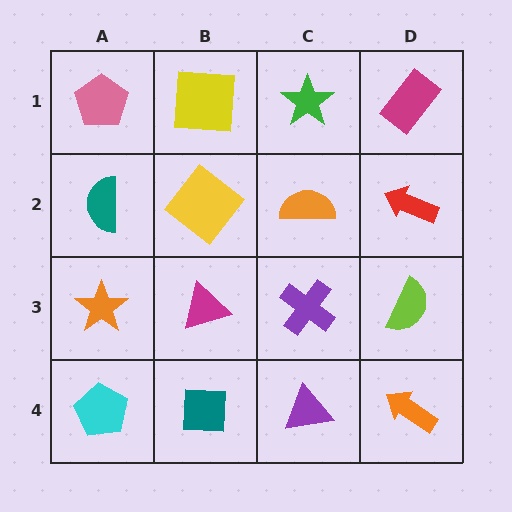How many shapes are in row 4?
4 shapes.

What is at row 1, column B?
A yellow square.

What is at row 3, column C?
A purple cross.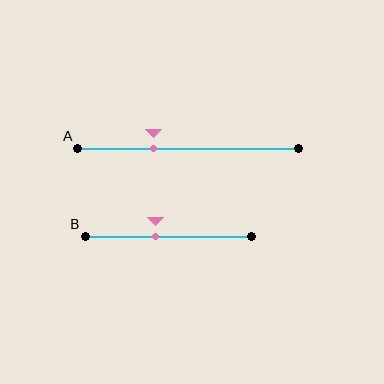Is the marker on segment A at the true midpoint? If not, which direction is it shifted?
No, the marker on segment A is shifted to the left by about 16% of the segment length.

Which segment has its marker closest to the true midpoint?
Segment B has its marker closest to the true midpoint.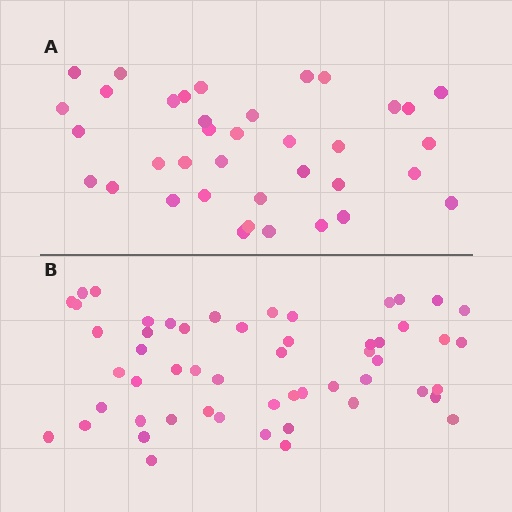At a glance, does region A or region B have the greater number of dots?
Region B (the bottom region) has more dots.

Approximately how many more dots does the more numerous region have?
Region B has approximately 15 more dots than region A.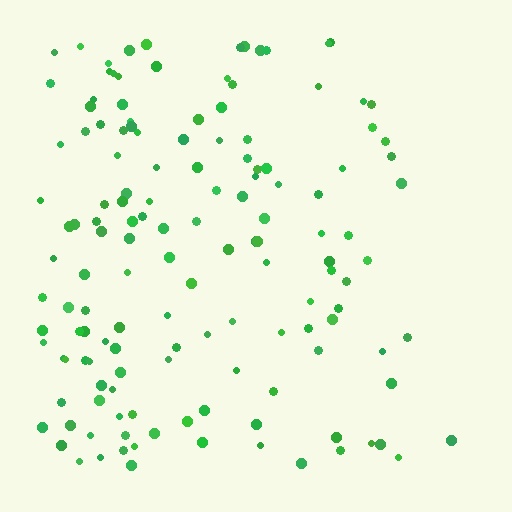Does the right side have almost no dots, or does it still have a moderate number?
Still a moderate number, just noticeably fewer than the left.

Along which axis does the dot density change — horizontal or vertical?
Horizontal.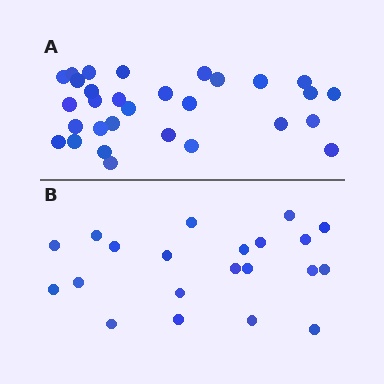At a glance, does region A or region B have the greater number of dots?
Region A (the top region) has more dots.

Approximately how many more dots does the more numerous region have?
Region A has roughly 8 or so more dots than region B.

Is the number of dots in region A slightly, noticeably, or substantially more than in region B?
Region A has noticeably more, but not dramatically so. The ratio is roughly 1.4 to 1.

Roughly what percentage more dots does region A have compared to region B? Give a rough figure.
About 45% more.